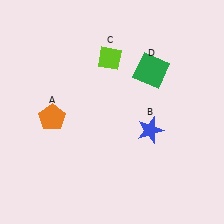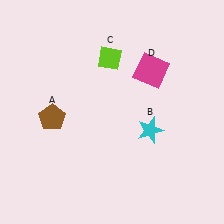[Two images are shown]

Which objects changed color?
A changed from orange to brown. B changed from blue to cyan. D changed from green to magenta.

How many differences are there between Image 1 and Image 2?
There are 3 differences between the two images.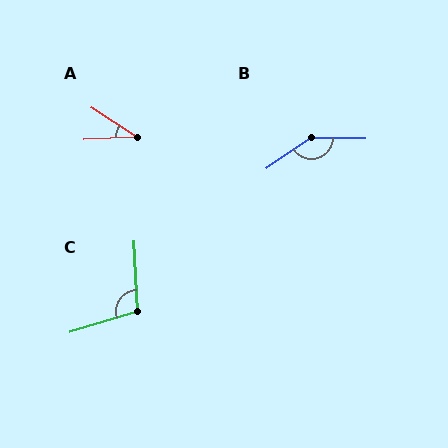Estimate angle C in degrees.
Approximately 104 degrees.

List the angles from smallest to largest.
A (36°), C (104°), B (145°).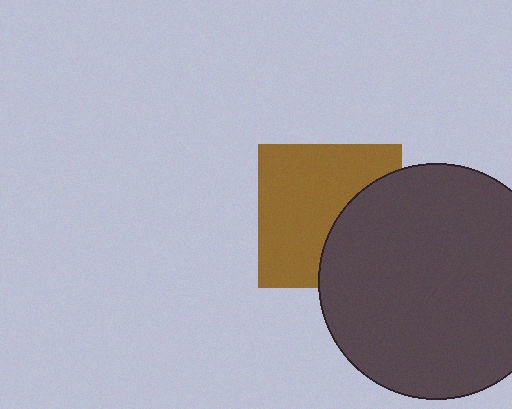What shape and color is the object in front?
The object in front is a dark gray circle.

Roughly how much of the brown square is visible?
About half of it is visible (roughly 64%).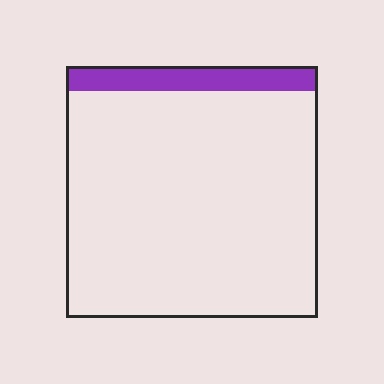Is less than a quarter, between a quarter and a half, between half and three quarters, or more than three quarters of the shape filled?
Less than a quarter.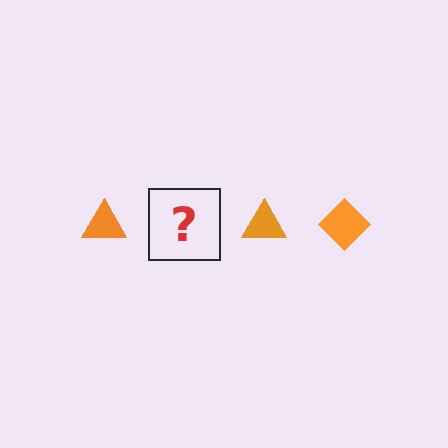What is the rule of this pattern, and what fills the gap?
The rule is that the pattern cycles through triangle, diamond shapes in orange. The gap should be filled with an orange diamond.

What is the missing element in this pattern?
The missing element is an orange diamond.